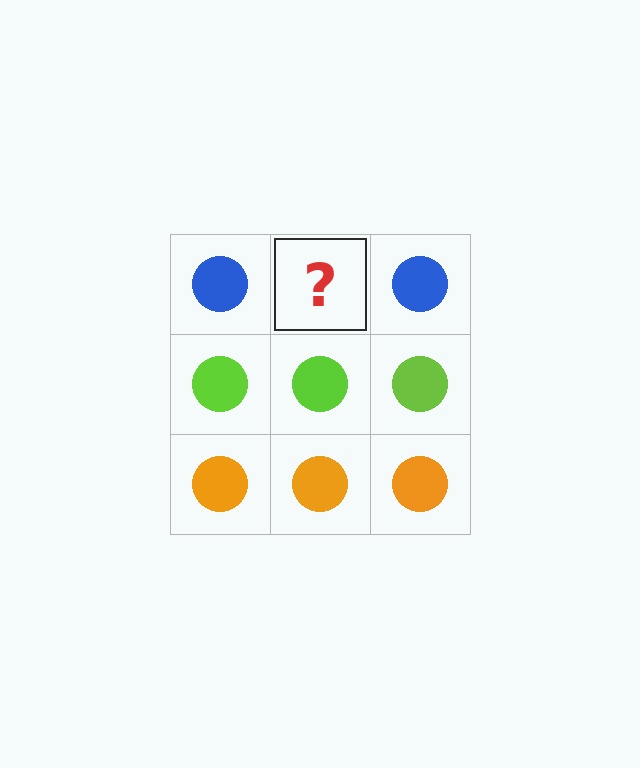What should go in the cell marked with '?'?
The missing cell should contain a blue circle.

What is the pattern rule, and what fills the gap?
The rule is that each row has a consistent color. The gap should be filled with a blue circle.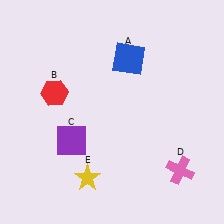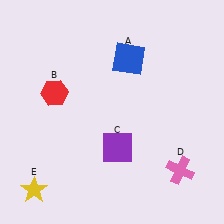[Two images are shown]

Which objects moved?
The objects that moved are: the purple square (C), the yellow star (E).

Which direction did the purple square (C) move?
The purple square (C) moved right.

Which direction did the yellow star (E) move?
The yellow star (E) moved left.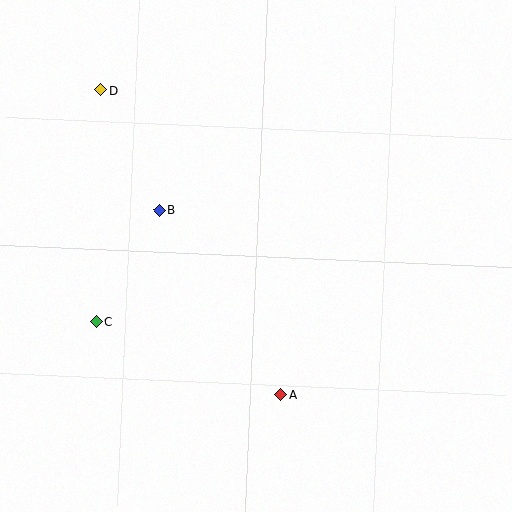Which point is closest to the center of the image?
Point B at (159, 210) is closest to the center.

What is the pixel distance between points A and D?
The distance between A and D is 354 pixels.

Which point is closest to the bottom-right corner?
Point A is closest to the bottom-right corner.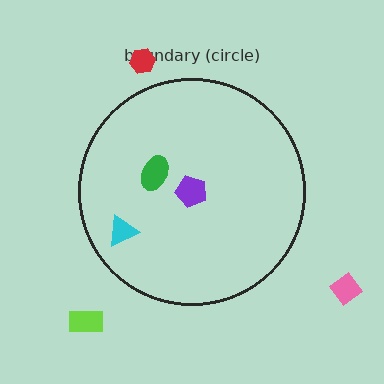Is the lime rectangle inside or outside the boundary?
Outside.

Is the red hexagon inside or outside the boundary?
Outside.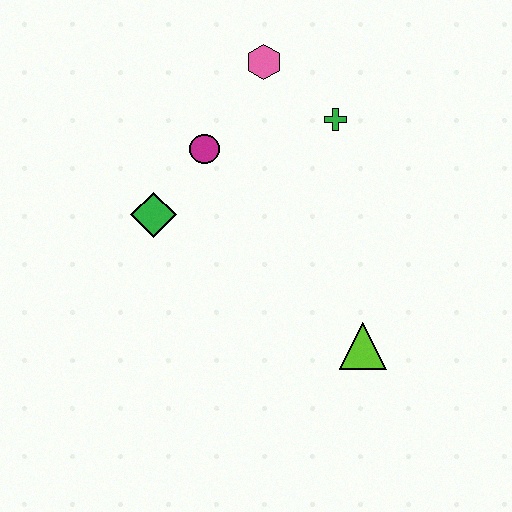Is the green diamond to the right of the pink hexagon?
No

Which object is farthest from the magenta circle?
The lime triangle is farthest from the magenta circle.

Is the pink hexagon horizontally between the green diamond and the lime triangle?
Yes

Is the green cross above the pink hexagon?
No